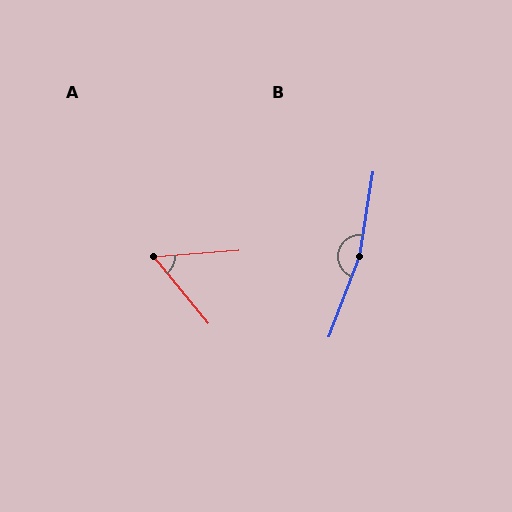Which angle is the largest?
B, at approximately 169 degrees.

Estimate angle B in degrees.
Approximately 169 degrees.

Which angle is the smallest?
A, at approximately 55 degrees.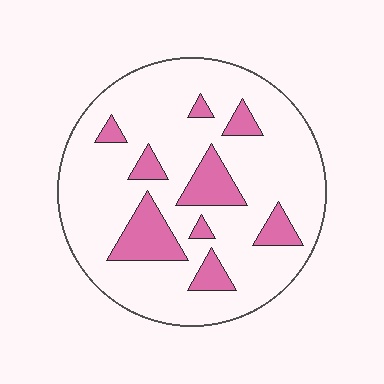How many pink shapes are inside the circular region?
9.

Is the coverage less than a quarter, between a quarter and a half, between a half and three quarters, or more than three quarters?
Less than a quarter.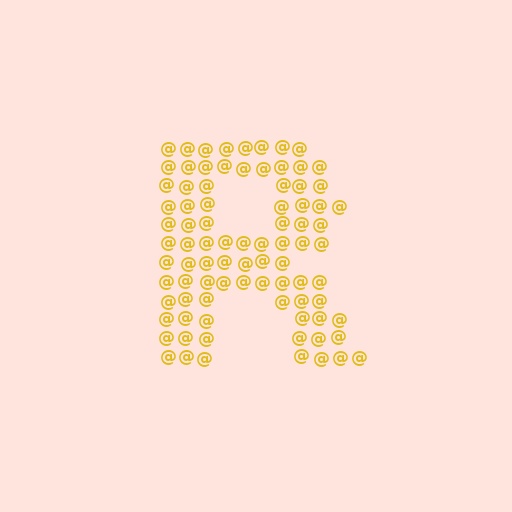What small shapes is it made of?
It is made of small at signs.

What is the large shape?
The large shape is the letter R.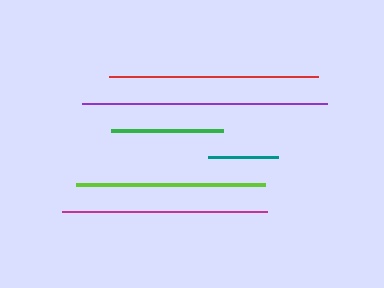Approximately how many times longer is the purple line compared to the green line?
The purple line is approximately 2.2 times the length of the green line.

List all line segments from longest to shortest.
From longest to shortest: purple, red, magenta, lime, green, teal.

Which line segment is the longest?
The purple line is the longest at approximately 245 pixels.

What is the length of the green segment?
The green segment is approximately 112 pixels long.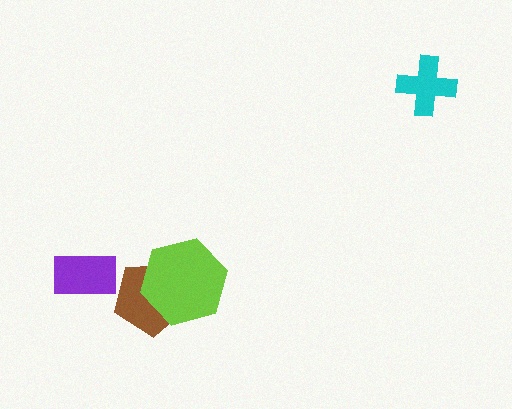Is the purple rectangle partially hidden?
No, no other shape covers it.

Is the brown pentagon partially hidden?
Yes, it is partially covered by another shape.